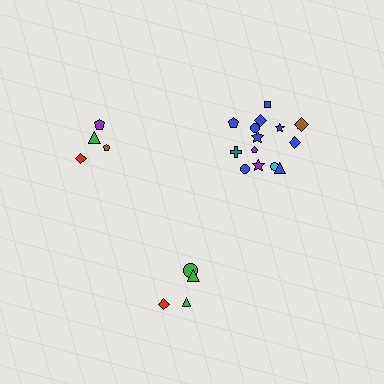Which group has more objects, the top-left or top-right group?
The top-right group.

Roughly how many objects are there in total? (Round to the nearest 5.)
Roughly 25 objects in total.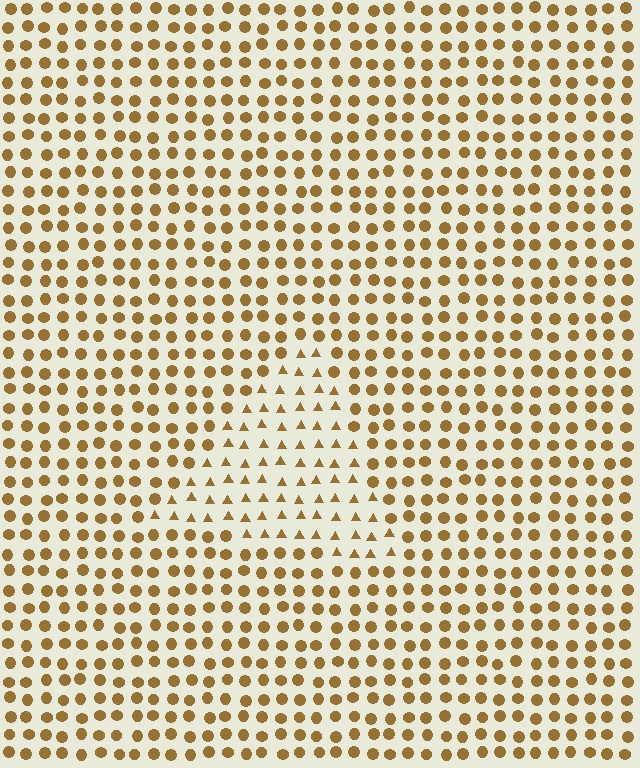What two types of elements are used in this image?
The image uses triangles inside the triangle region and circles outside it.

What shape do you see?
I see a triangle.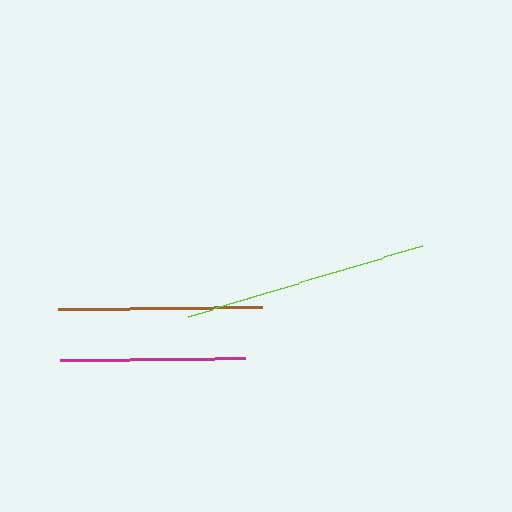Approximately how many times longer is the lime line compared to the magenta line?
The lime line is approximately 1.3 times the length of the magenta line.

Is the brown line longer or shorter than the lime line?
The lime line is longer than the brown line.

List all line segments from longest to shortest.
From longest to shortest: lime, brown, magenta.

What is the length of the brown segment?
The brown segment is approximately 204 pixels long.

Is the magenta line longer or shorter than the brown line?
The brown line is longer than the magenta line.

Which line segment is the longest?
The lime line is the longest at approximately 244 pixels.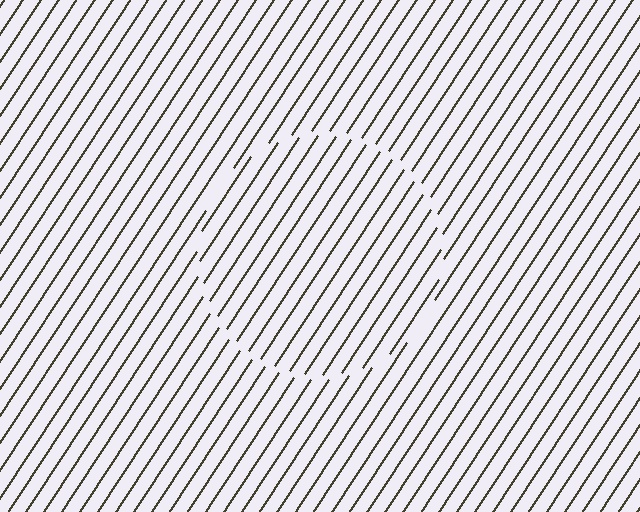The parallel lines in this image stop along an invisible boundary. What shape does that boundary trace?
An illusory circle. The interior of the shape contains the same grating, shifted by half a period — the contour is defined by the phase discontinuity where line-ends from the inner and outer gratings abut.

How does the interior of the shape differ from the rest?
The interior of the shape contains the same grating, shifted by half a period — the contour is defined by the phase discontinuity where line-ends from the inner and outer gratings abut.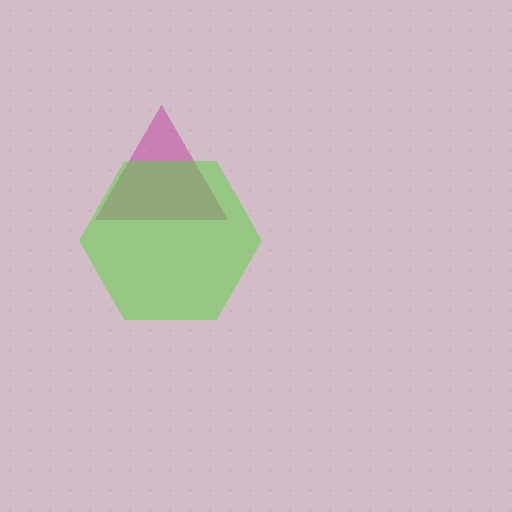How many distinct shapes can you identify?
There are 2 distinct shapes: a magenta triangle, a lime hexagon.